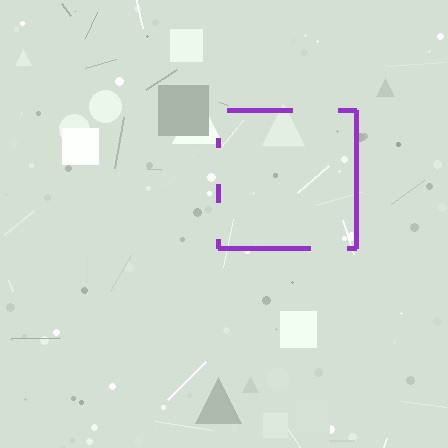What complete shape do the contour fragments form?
The contour fragments form a square.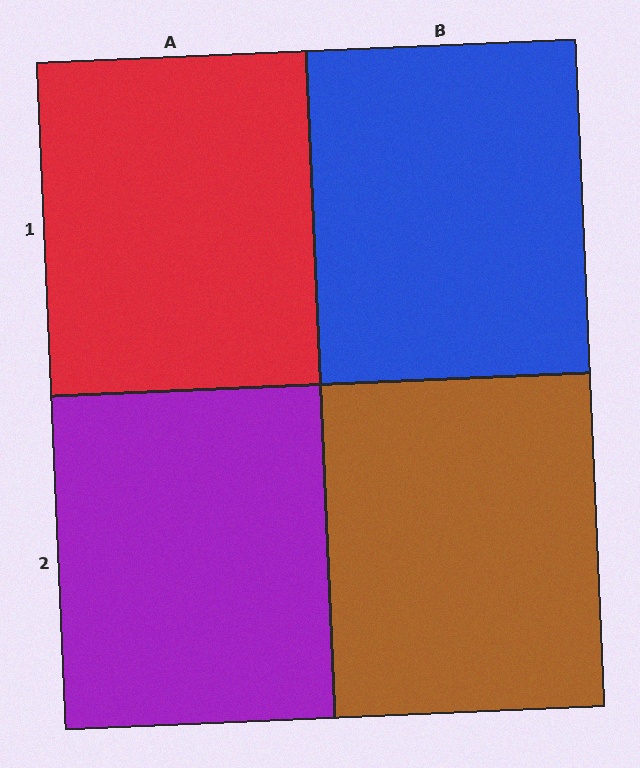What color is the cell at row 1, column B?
Blue.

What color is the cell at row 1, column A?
Red.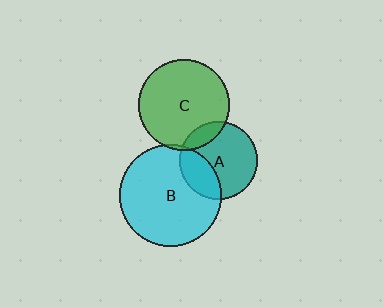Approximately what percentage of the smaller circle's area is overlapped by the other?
Approximately 15%.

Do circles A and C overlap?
Yes.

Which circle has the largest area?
Circle B (cyan).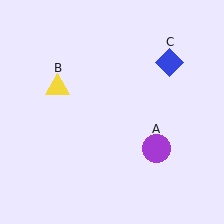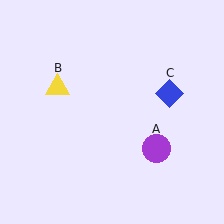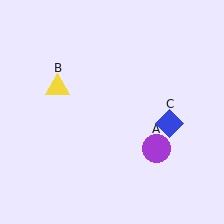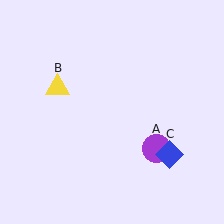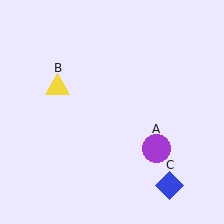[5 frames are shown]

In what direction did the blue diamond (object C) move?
The blue diamond (object C) moved down.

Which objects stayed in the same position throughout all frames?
Purple circle (object A) and yellow triangle (object B) remained stationary.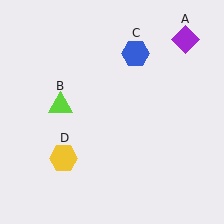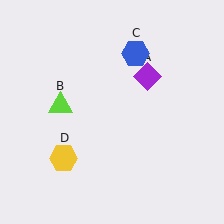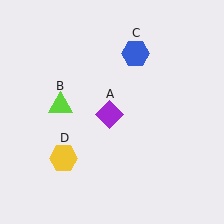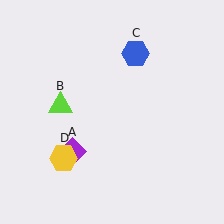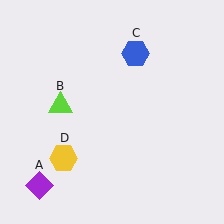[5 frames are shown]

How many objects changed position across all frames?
1 object changed position: purple diamond (object A).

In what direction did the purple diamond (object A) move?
The purple diamond (object A) moved down and to the left.